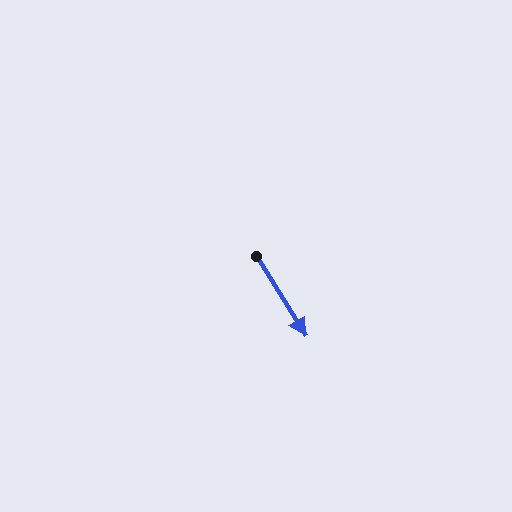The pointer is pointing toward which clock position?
Roughly 5 o'clock.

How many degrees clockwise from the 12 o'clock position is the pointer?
Approximately 148 degrees.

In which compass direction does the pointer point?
Southeast.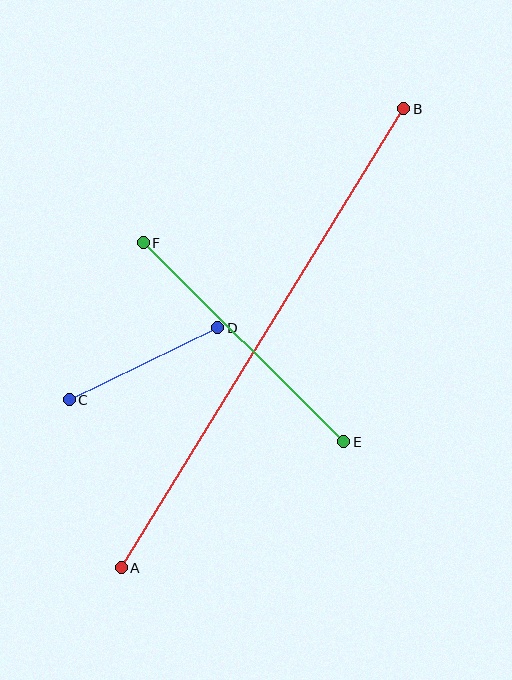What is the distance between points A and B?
The distance is approximately 538 pixels.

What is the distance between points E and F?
The distance is approximately 283 pixels.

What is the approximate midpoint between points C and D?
The midpoint is at approximately (143, 364) pixels.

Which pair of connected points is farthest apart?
Points A and B are farthest apart.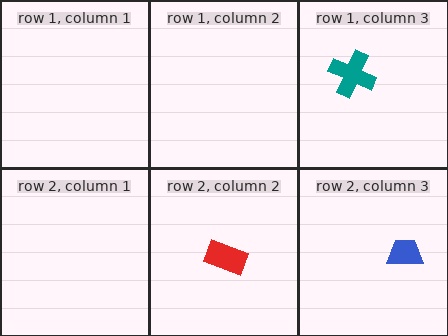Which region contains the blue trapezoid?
The row 2, column 3 region.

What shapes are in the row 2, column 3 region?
The blue trapezoid.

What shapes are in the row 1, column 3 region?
The teal cross.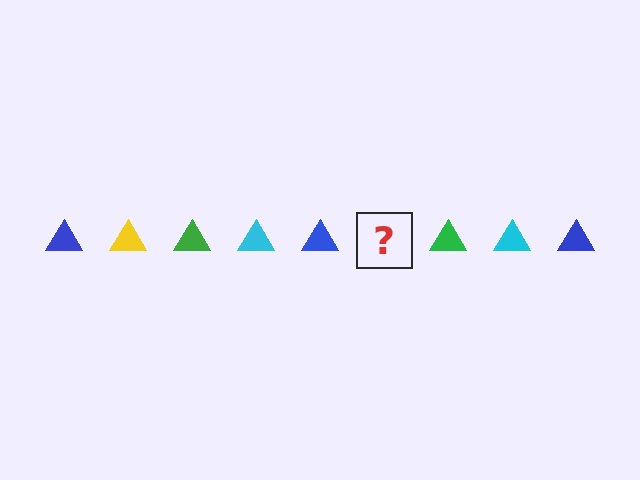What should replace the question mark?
The question mark should be replaced with a yellow triangle.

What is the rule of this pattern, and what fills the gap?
The rule is that the pattern cycles through blue, yellow, green, cyan triangles. The gap should be filled with a yellow triangle.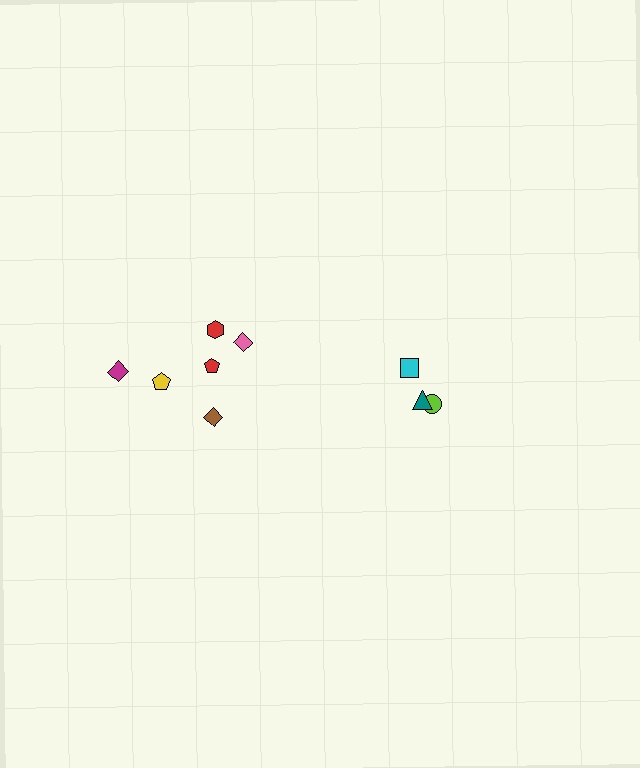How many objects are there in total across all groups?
There are 9 objects.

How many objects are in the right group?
There are 3 objects.